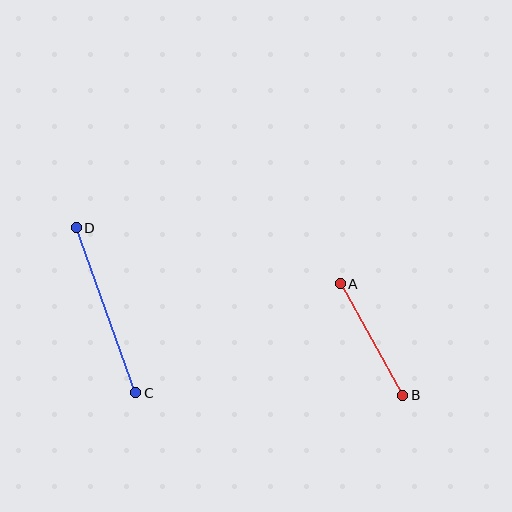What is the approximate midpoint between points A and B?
The midpoint is at approximately (371, 340) pixels.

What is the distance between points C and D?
The distance is approximately 175 pixels.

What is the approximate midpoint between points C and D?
The midpoint is at approximately (106, 310) pixels.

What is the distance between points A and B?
The distance is approximately 128 pixels.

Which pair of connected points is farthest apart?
Points C and D are farthest apart.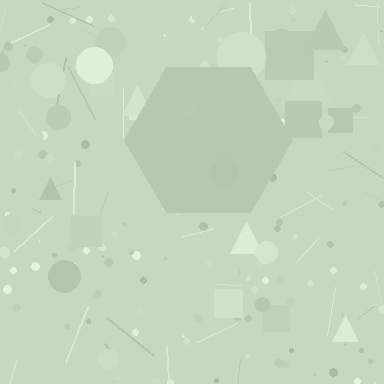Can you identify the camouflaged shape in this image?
The camouflaged shape is a hexagon.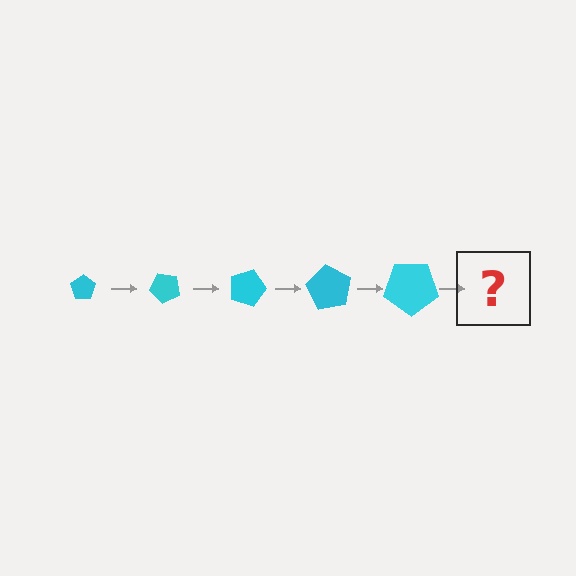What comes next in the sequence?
The next element should be a pentagon, larger than the previous one and rotated 225 degrees from the start.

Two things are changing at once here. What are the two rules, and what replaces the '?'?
The two rules are that the pentagon grows larger each step and it rotates 45 degrees each step. The '?' should be a pentagon, larger than the previous one and rotated 225 degrees from the start.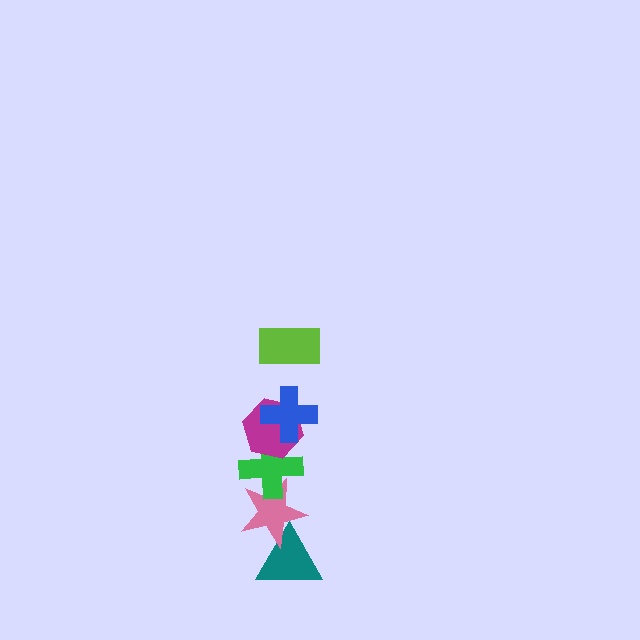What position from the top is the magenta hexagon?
The magenta hexagon is 3rd from the top.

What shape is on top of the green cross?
The magenta hexagon is on top of the green cross.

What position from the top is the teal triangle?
The teal triangle is 6th from the top.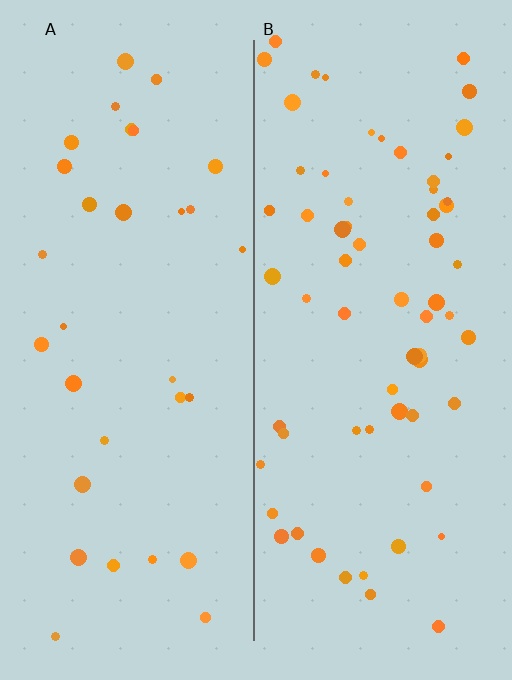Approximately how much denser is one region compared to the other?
Approximately 2.1× — region B over region A.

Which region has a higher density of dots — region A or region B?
B (the right).